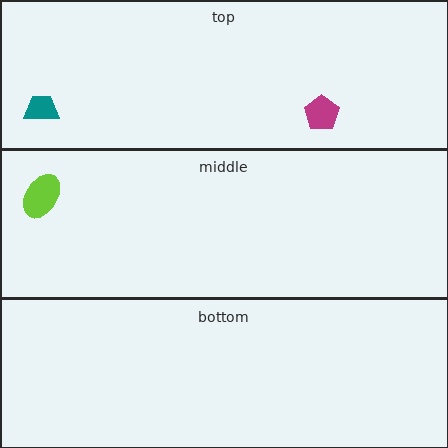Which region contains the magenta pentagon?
The top region.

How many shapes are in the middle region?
1.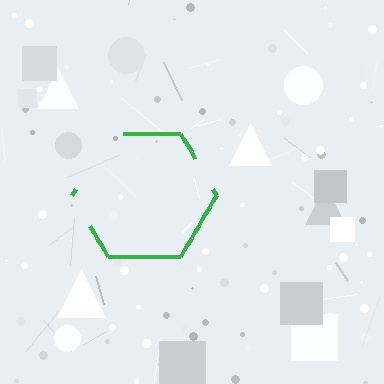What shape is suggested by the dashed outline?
The dashed outline suggests a hexagon.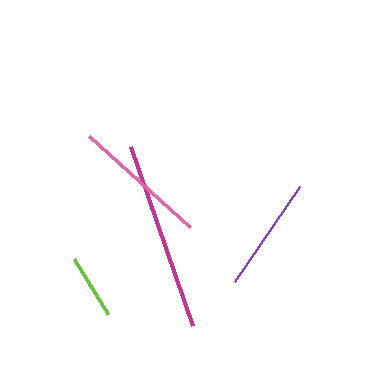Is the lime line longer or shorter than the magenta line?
The magenta line is longer than the lime line.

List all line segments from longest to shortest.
From longest to shortest: magenta, pink, purple, lime.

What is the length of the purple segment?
The purple segment is approximately 116 pixels long.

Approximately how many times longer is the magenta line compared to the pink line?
The magenta line is approximately 1.4 times the length of the pink line.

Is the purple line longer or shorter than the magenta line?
The magenta line is longer than the purple line.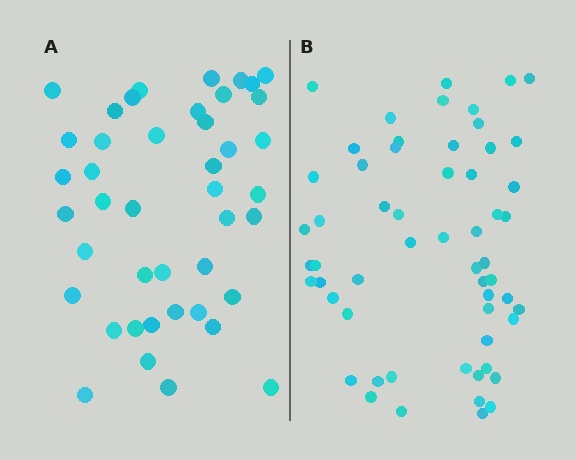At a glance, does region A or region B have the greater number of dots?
Region B (the right region) has more dots.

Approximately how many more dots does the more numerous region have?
Region B has approximately 15 more dots than region A.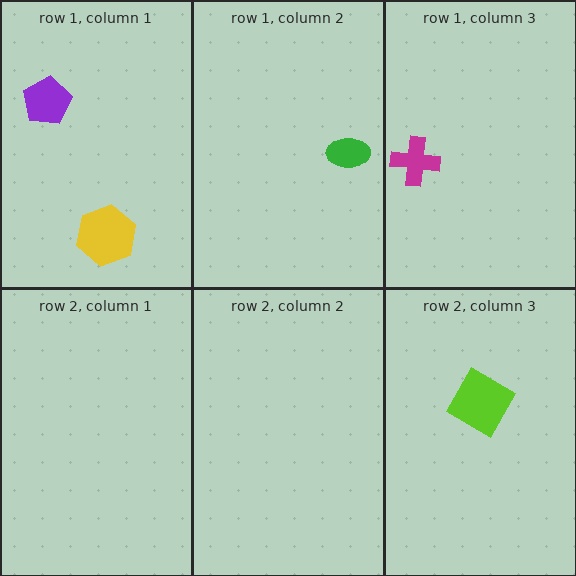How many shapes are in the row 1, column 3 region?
1.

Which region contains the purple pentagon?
The row 1, column 1 region.